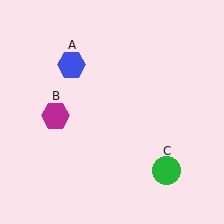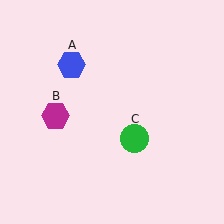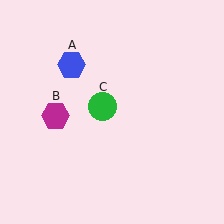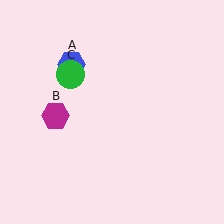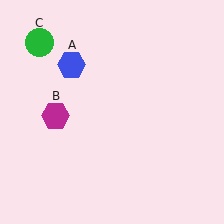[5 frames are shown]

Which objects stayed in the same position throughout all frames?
Blue hexagon (object A) and magenta hexagon (object B) remained stationary.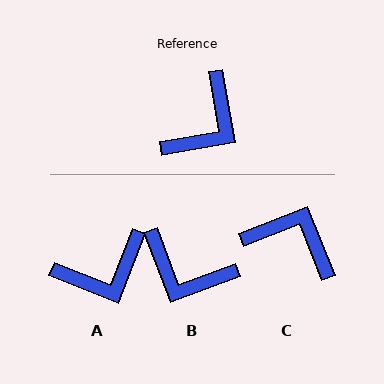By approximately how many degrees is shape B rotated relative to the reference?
Approximately 80 degrees clockwise.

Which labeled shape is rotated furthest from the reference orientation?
C, about 101 degrees away.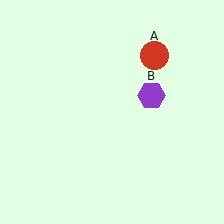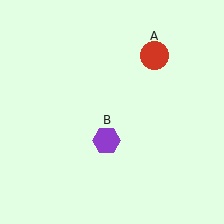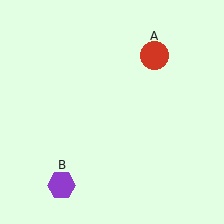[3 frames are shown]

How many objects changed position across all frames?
1 object changed position: purple hexagon (object B).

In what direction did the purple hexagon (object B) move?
The purple hexagon (object B) moved down and to the left.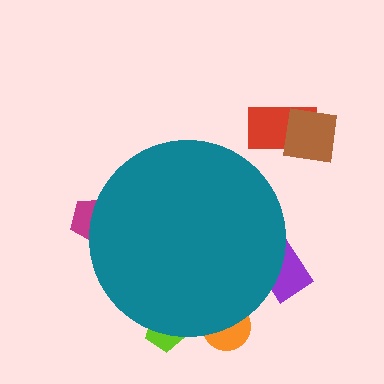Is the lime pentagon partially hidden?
Yes, the lime pentagon is partially hidden behind the teal circle.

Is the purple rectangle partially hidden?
Yes, the purple rectangle is partially hidden behind the teal circle.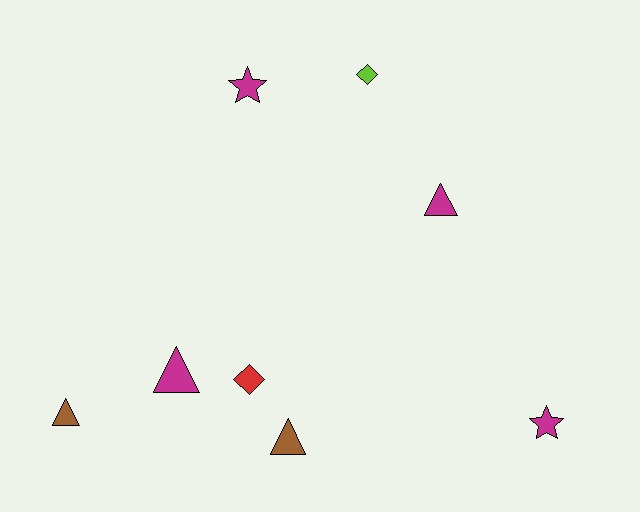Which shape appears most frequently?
Triangle, with 4 objects.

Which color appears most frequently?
Magenta, with 4 objects.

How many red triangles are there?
There are no red triangles.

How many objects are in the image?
There are 8 objects.